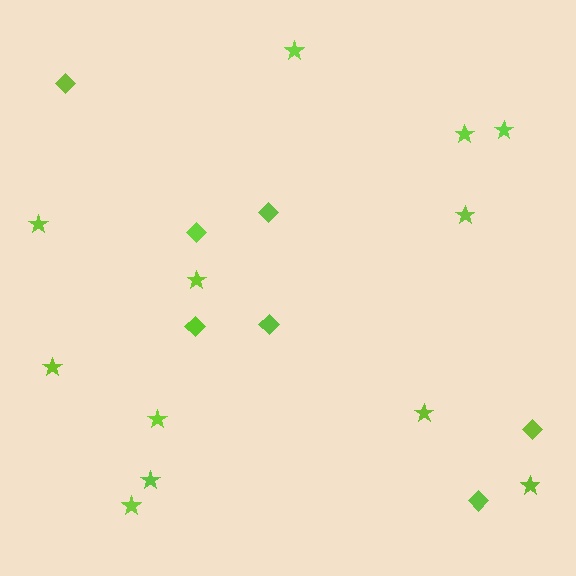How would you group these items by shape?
There are 2 groups: one group of stars (12) and one group of diamonds (7).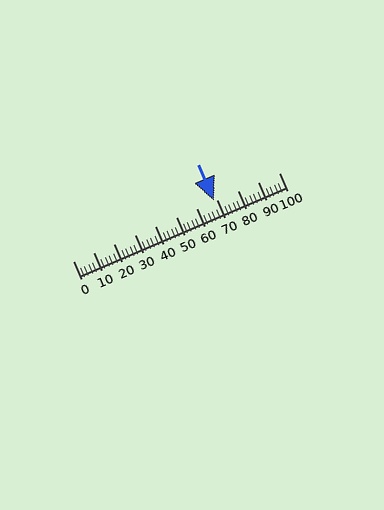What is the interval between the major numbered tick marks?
The major tick marks are spaced 10 units apart.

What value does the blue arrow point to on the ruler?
The blue arrow points to approximately 68.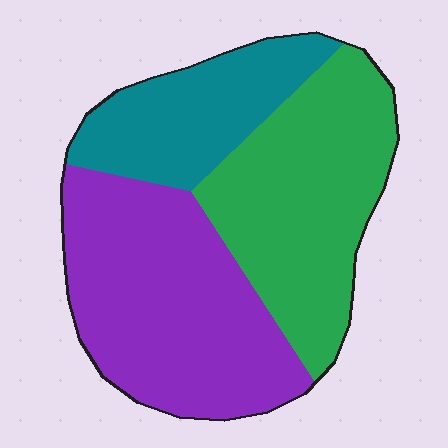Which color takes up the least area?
Teal, at roughly 20%.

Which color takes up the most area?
Purple, at roughly 40%.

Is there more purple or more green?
Purple.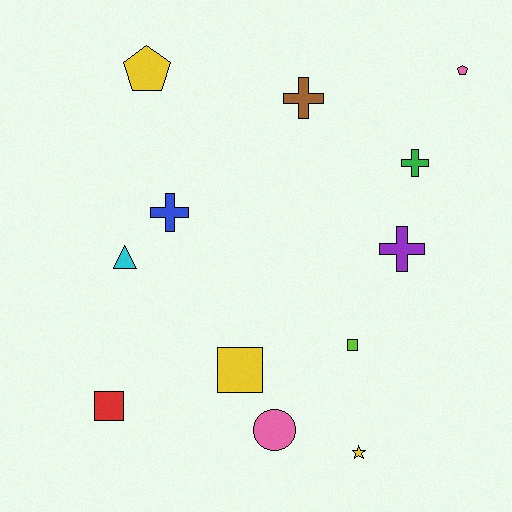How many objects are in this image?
There are 12 objects.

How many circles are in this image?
There is 1 circle.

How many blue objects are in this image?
There is 1 blue object.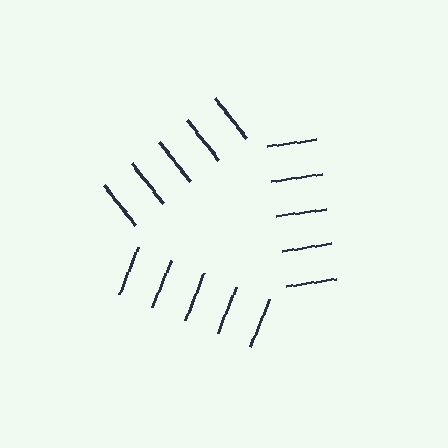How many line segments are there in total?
15 — 5 along each of the 3 edges.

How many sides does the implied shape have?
3 sides — the line-ends trace a triangle.